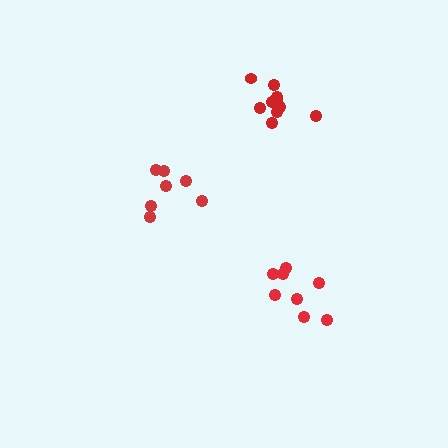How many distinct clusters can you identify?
There are 3 distinct clusters.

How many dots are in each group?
Group 1: 7 dots, Group 2: 8 dots, Group 3: 10 dots (25 total).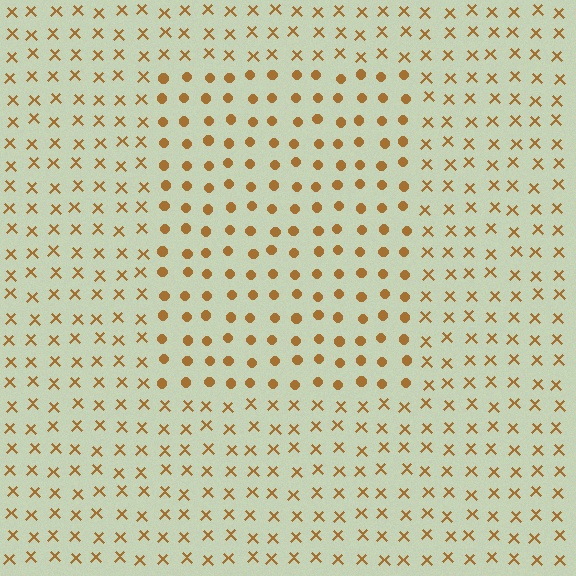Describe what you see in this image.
The image is filled with small brown elements arranged in a uniform grid. A rectangle-shaped region contains circles, while the surrounding area contains X marks. The boundary is defined purely by the change in element shape.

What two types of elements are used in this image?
The image uses circles inside the rectangle region and X marks outside it.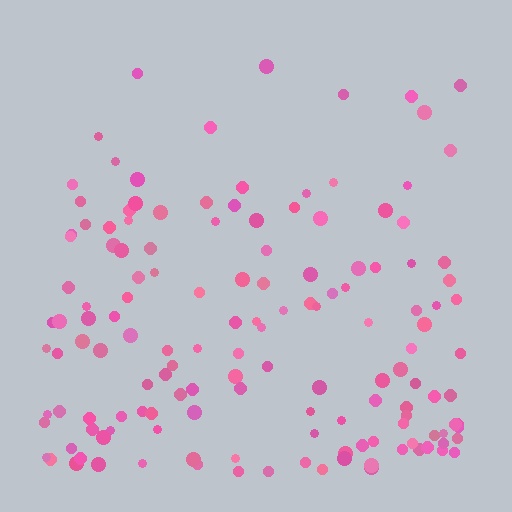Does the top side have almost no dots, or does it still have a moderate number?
Still a moderate number, just noticeably fewer than the bottom.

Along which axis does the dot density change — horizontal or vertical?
Vertical.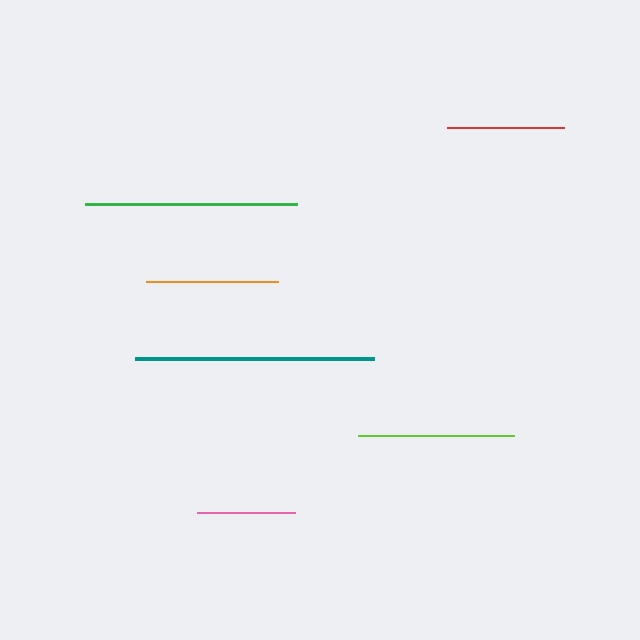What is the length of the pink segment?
The pink segment is approximately 97 pixels long.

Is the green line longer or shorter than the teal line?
The teal line is longer than the green line.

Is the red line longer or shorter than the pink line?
The red line is longer than the pink line.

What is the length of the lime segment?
The lime segment is approximately 155 pixels long.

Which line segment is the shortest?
The pink line is the shortest at approximately 97 pixels.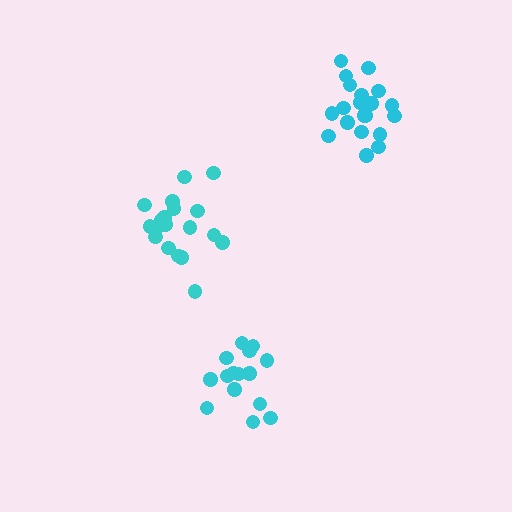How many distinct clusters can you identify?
There are 3 distinct clusters.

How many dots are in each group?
Group 1: 19 dots, Group 2: 15 dots, Group 3: 20 dots (54 total).